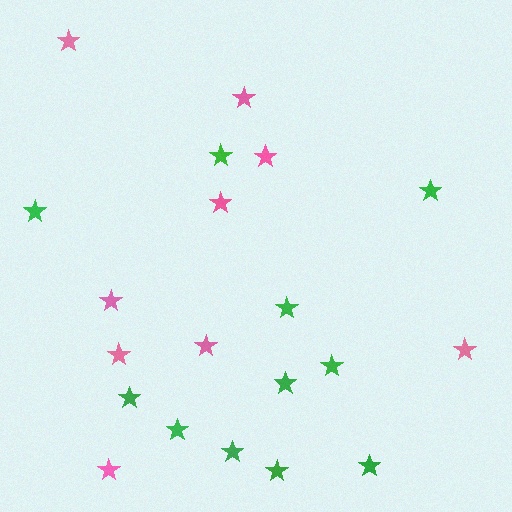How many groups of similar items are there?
There are 2 groups: one group of green stars (11) and one group of pink stars (9).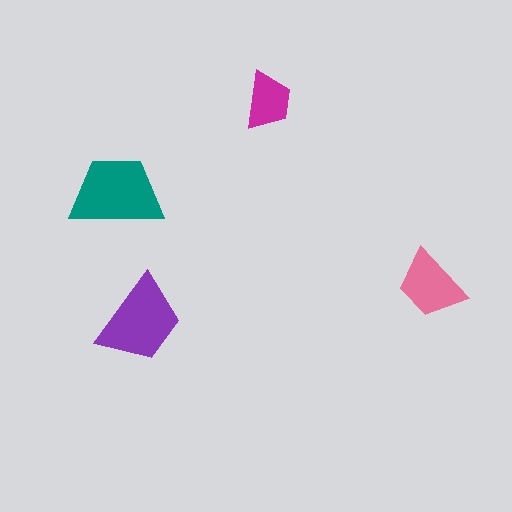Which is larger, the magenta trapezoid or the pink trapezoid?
The pink one.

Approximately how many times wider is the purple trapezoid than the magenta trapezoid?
About 1.5 times wider.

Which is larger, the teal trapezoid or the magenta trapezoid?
The teal one.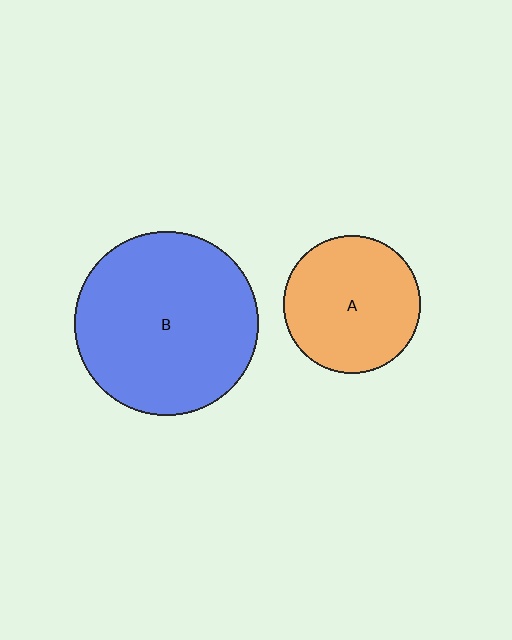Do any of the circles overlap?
No, none of the circles overlap.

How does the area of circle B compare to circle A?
Approximately 1.8 times.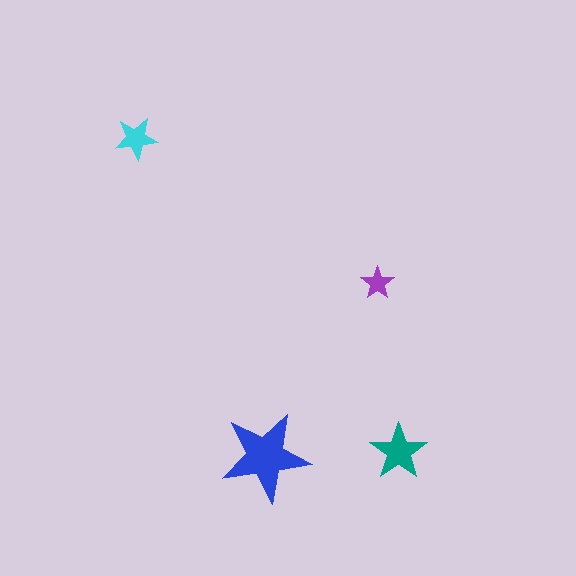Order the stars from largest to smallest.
the blue one, the teal one, the cyan one, the purple one.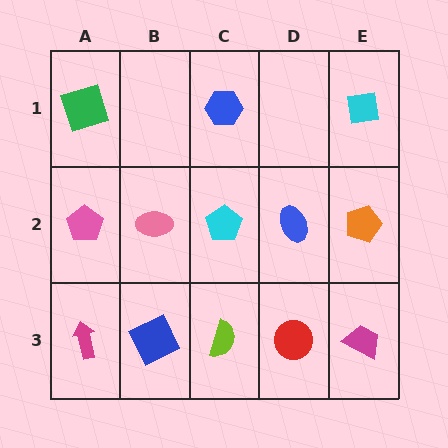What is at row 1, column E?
A cyan square.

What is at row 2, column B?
A pink ellipse.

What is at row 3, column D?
A red circle.